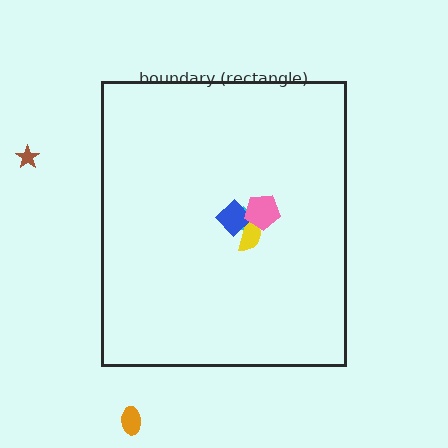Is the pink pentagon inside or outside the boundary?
Inside.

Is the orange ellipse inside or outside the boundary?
Outside.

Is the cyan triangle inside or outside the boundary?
Inside.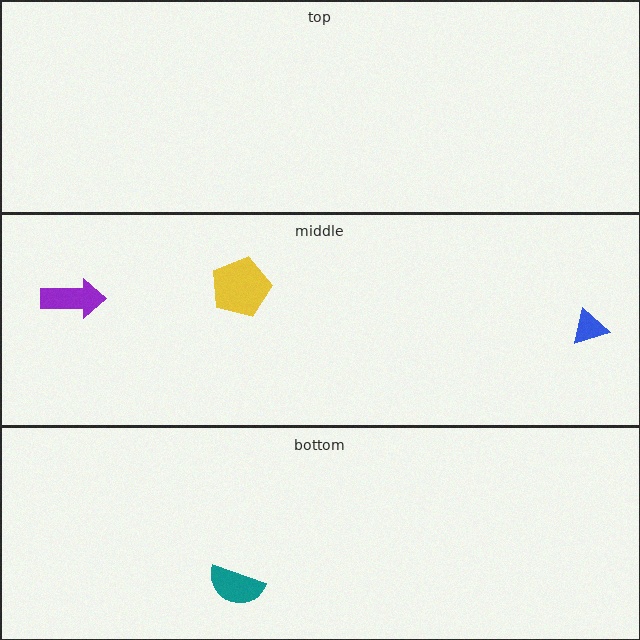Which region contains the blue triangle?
The middle region.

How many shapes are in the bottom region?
1.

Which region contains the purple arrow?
The middle region.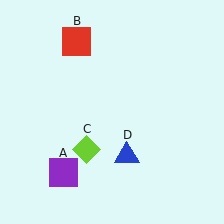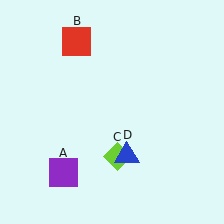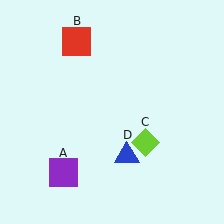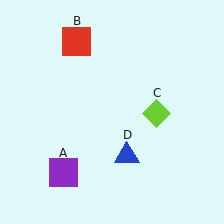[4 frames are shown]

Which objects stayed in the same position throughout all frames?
Purple square (object A) and red square (object B) and blue triangle (object D) remained stationary.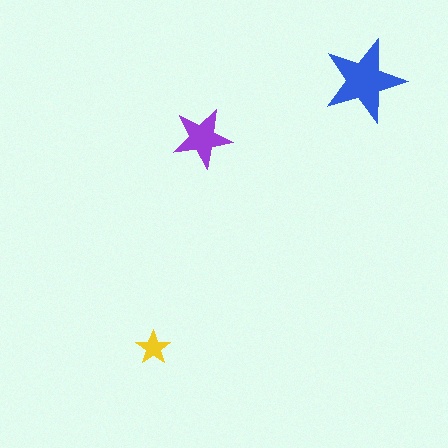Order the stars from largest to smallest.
the blue one, the purple one, the yellow one.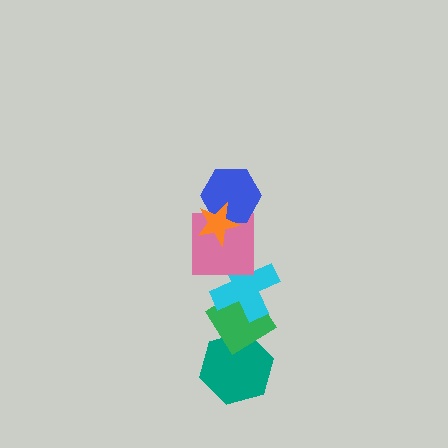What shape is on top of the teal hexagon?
The green diamond is on top of the teal hexagon.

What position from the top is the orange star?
The orange star is 1st from the top.